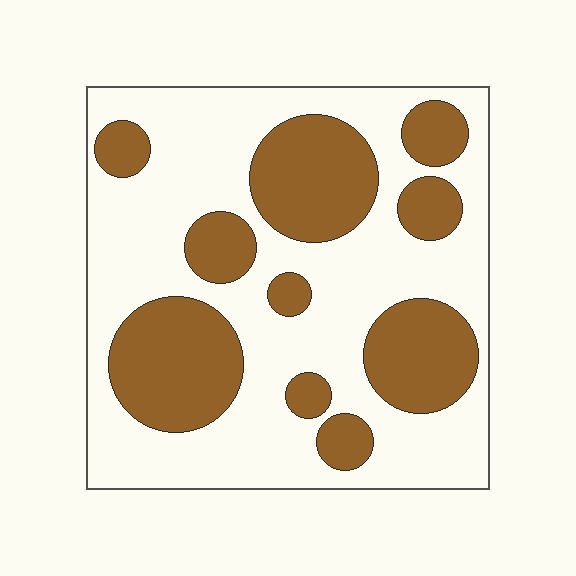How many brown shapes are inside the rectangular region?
10.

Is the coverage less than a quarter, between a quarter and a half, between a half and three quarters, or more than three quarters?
Between a quarter and a half.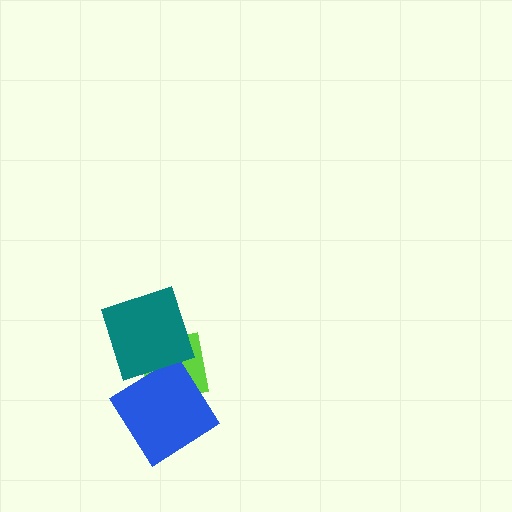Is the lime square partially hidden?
Yes, it is partially covered by another shape.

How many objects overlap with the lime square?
2 objects overlap with the lime square.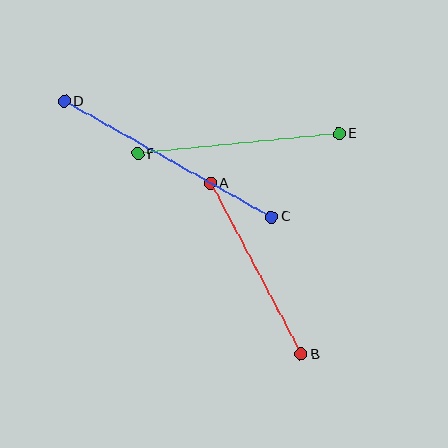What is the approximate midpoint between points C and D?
The midpoint is at approximately (168, 159) pixels.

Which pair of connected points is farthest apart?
Points C and D are farthest apart.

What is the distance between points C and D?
The distance is approximately 237 pixels.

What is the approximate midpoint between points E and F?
The midpoint is at approximately (238, 144) pixels.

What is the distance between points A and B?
The distance is approximately 193 pixels.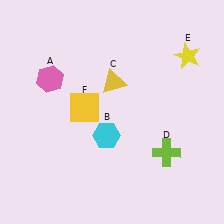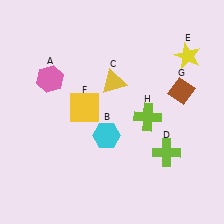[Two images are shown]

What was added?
A brown diamond (G), a lime cross (H) were added in Image 2.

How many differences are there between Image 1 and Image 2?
There are 2 differences between the two images.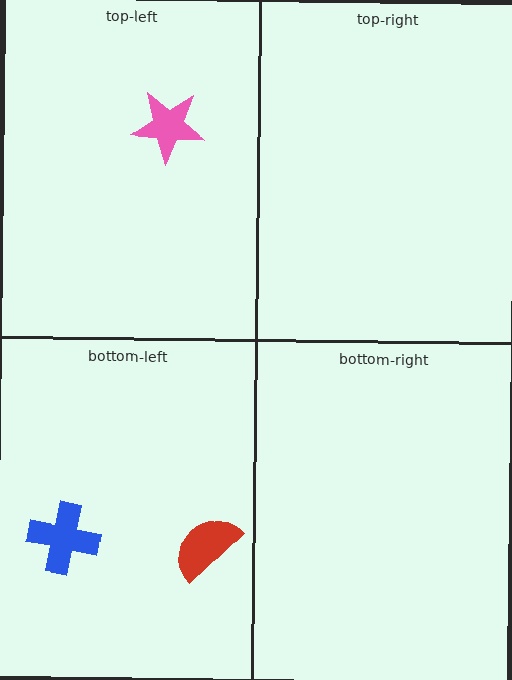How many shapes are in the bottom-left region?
2.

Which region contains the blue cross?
The bottom-left region.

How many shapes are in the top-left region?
1.